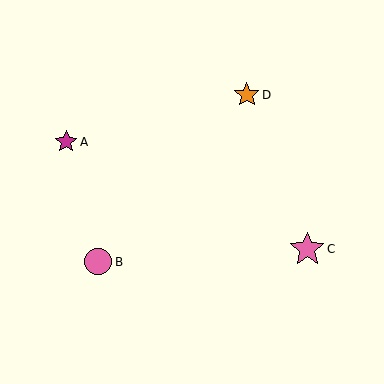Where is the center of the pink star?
The center of the pink star is at (307, 249).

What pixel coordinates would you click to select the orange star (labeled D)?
Click at (247, 95) to select the orange star D.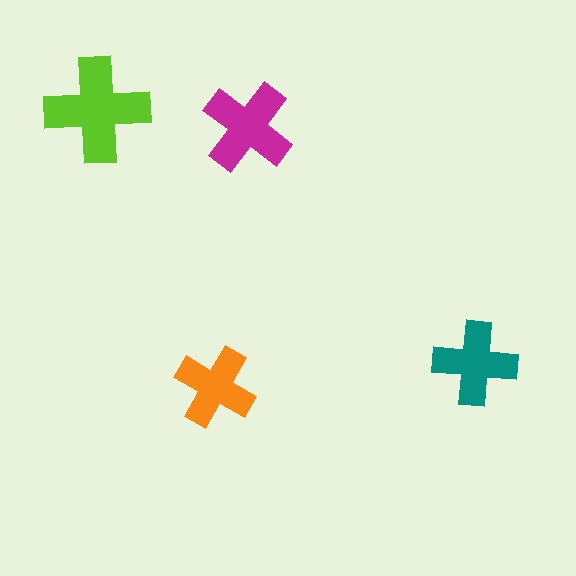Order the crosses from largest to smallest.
the lime one, the magenta one, the teal one, the orange one.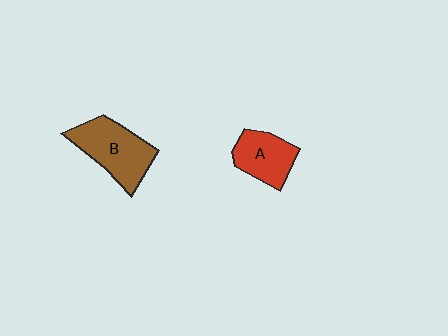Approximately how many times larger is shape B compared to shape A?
Approximately 1.4 times.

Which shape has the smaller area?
Shape A (red).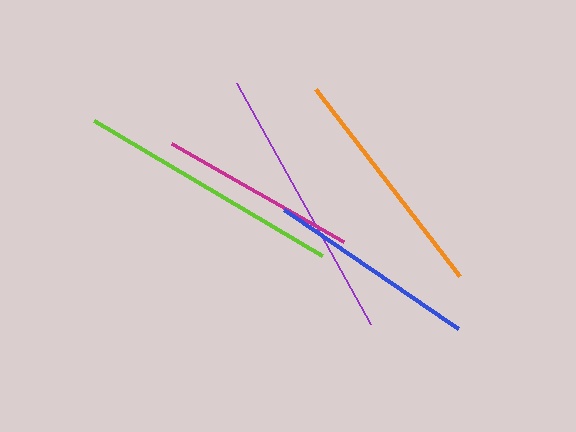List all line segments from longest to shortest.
From longest to shortest: purple, lime, orange, blue, magenta.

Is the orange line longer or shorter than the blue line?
The orange line is longer than the blue line.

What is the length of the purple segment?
The purple segment is approximately 275 pixels long.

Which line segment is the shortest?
The magenta line is the shortest at approximately 198 pixels.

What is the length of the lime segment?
The lime segment is approximately 265 pixels long.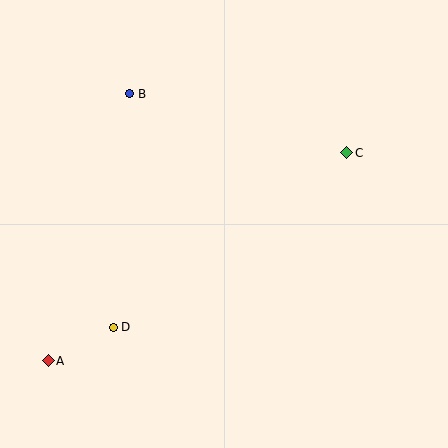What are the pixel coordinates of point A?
Point A is at (48, 361).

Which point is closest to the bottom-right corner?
Point C is closest to the bottom-right corner.